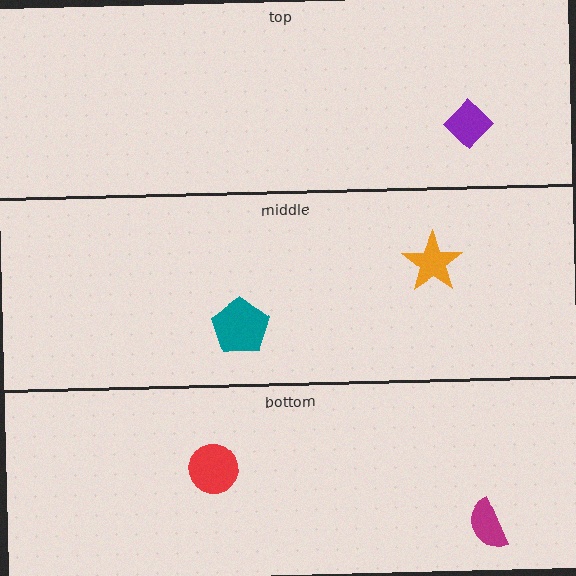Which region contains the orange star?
The middle region.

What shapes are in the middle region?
The orange star, the teal pentagon.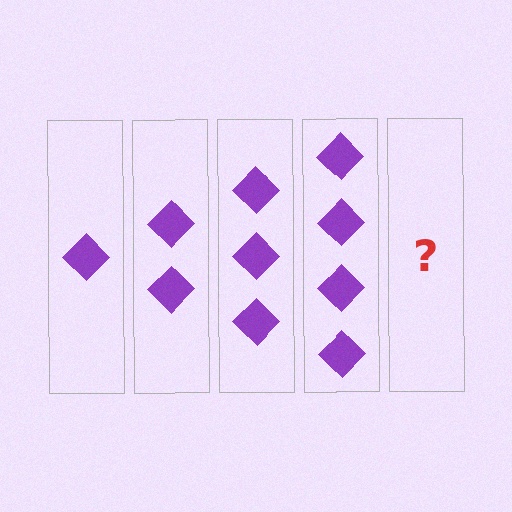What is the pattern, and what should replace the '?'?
The pattern is that each step adds one more diamond. The '?' should be 5 diamonds.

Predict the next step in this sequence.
The next step is 5 diamonds.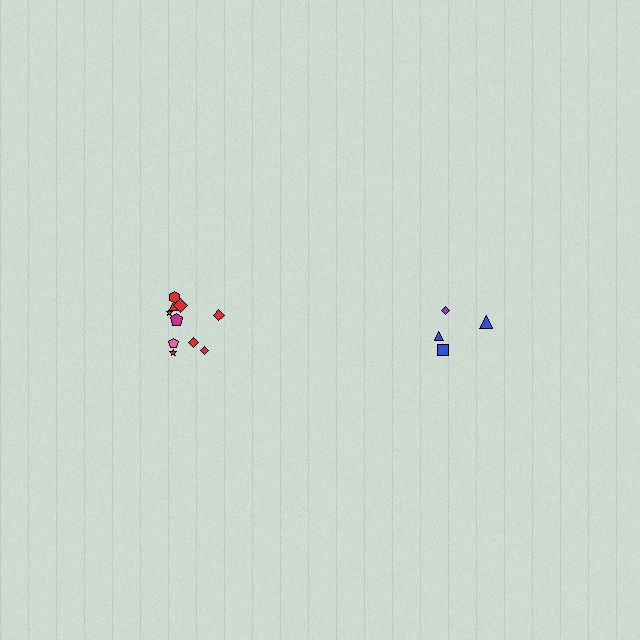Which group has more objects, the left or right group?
The left group.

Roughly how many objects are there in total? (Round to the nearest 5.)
Roughly 15 objects in total.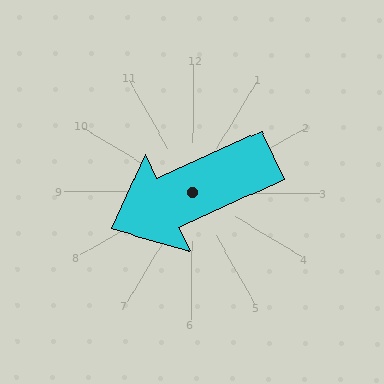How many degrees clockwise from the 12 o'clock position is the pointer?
Approximately 245 degrees.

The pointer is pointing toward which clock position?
Roughly 8 o'clock.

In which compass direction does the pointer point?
Southwest.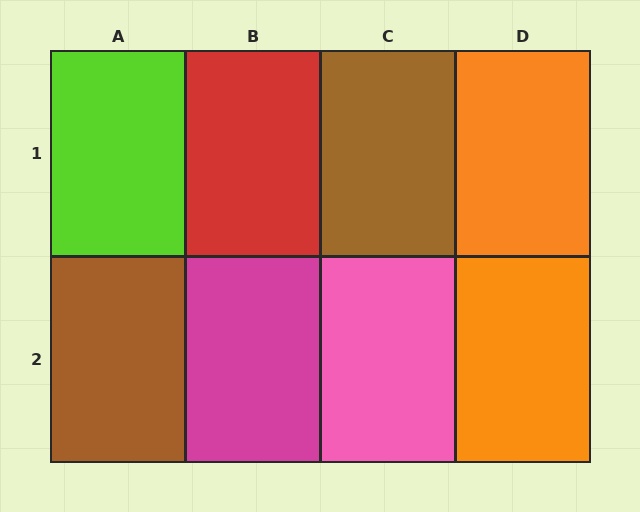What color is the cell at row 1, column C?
Brown.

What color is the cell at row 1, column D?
Orange.